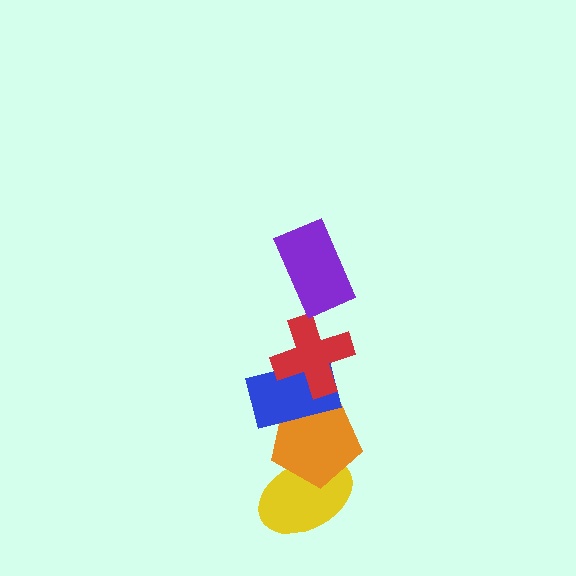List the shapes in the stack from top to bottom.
From top to bottom: the purple rectangle, the red cross, the blue rectangle, the orange pentagon, the yellow ellipse.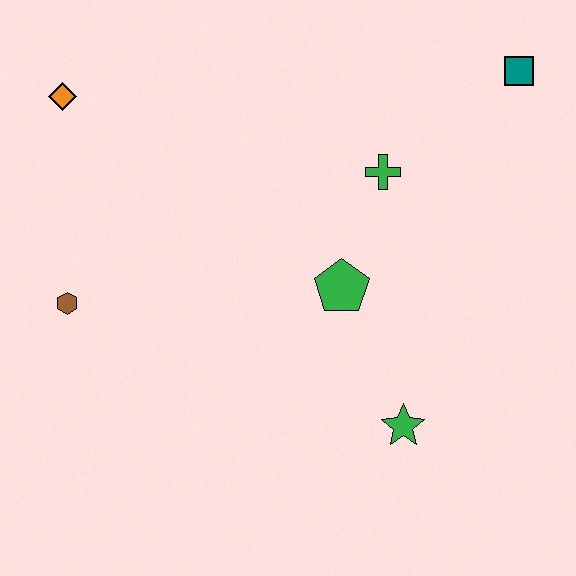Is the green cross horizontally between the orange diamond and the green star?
Yes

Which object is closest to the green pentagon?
The green cross is closest to the green pentagon.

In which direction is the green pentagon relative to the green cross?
The green pentagon is below the green cross.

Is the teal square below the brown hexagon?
No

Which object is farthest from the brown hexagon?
The teal square is farthest from the brown hexagon.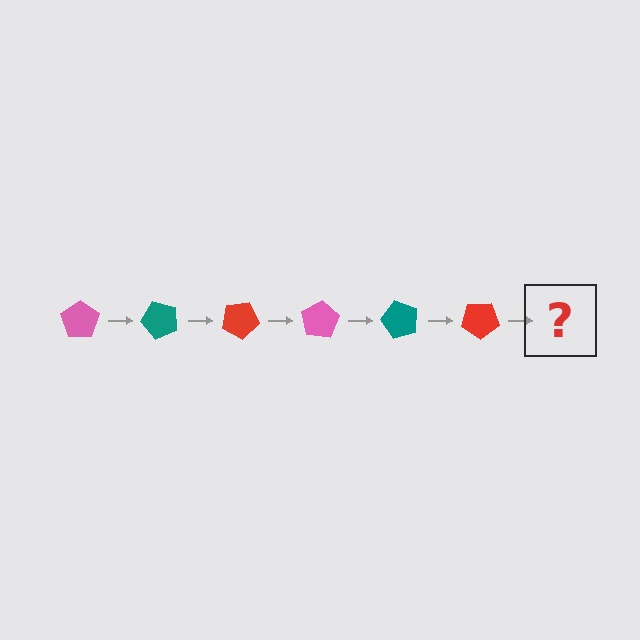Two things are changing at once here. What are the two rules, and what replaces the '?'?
The two rules are that it rotates 50 degrees each step and the color cycles through pink, teal, and red. The '?' should be a pink pentagon, rotated 300 degrees from the start.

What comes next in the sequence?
The next element should be a pink pentagon, rotated 300 degrees from the start.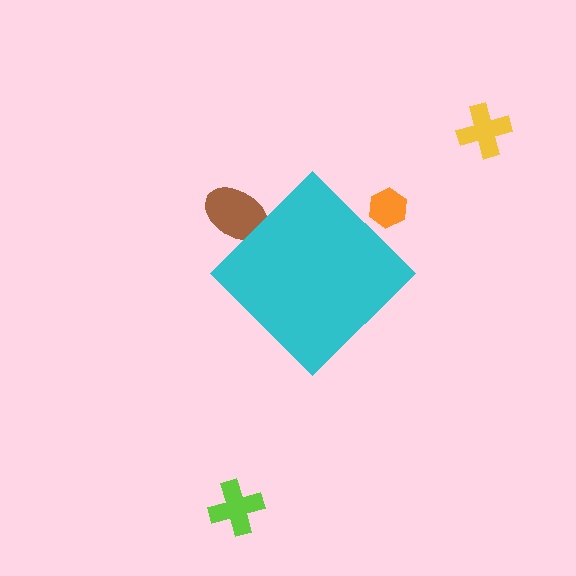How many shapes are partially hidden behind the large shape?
2 shapes are partially hidden.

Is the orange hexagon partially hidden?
Yes, the orange hexagon is partially hidden behind the cyan diamond.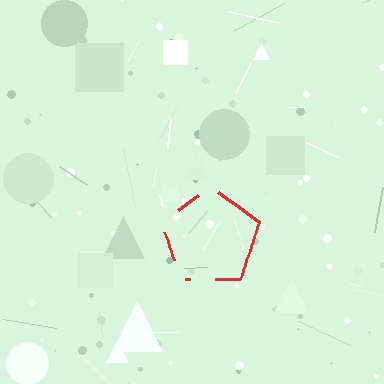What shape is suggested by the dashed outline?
The dashed outline suggests a pentagon.